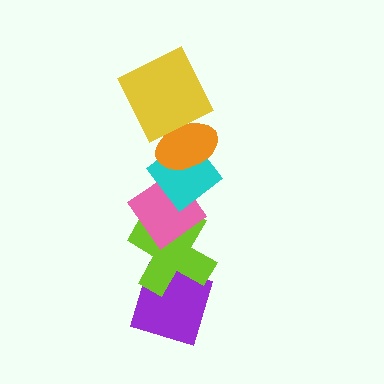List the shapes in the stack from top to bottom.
From top to bottom: the yellow square, the orange ellipse, the cyan diamond, the pink diamond, the lime cross, the purple diamond.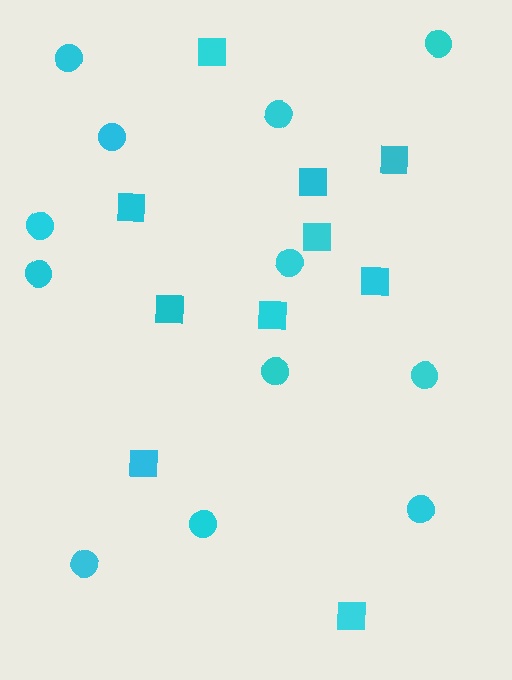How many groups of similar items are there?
There are 2 groups: one group of squares (10) and one group of circles (12).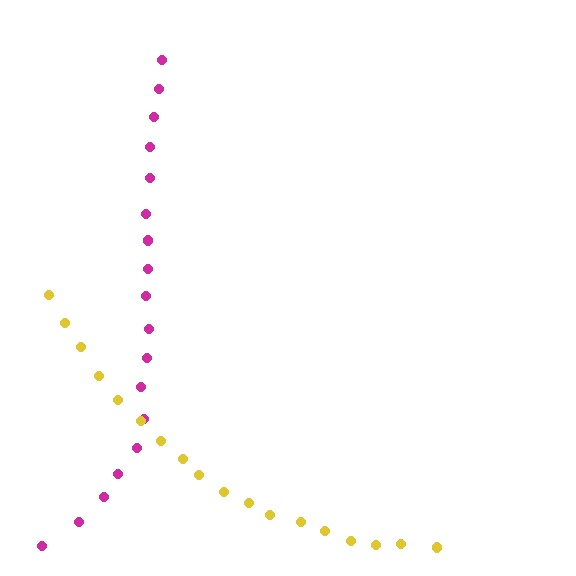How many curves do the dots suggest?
There are 2 distinct paths.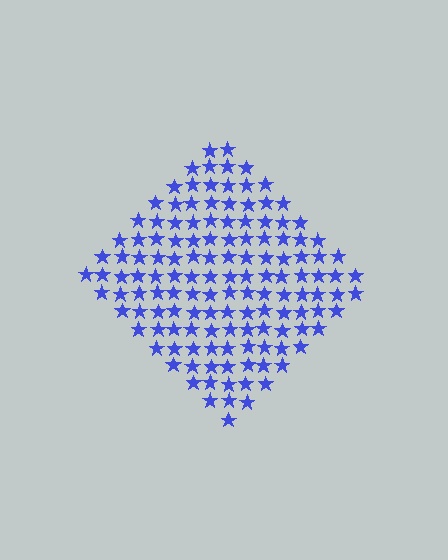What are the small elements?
The small elements are stars.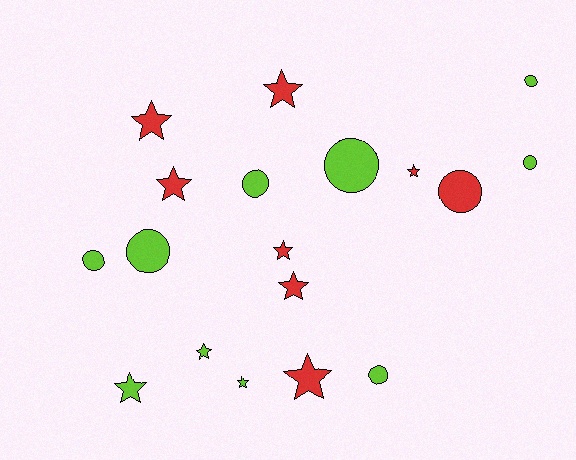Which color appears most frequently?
Lime, with 10 objects.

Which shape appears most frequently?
Star, with 10 objects.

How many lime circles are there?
There are 7 lime circles.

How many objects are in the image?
There are 18 objects.